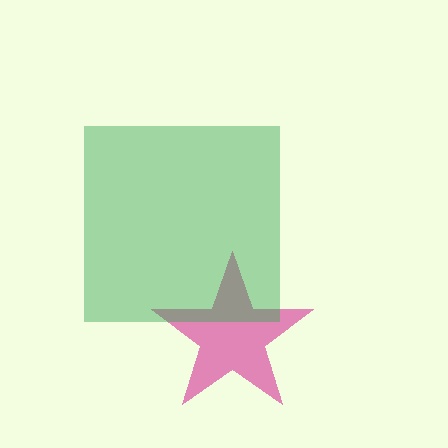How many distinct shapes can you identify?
There are 2 distinct shapes: a magenta star, a green square.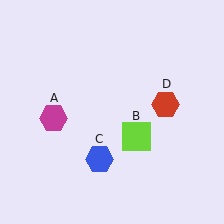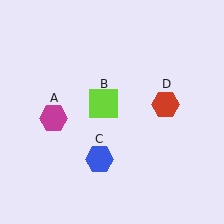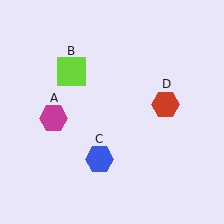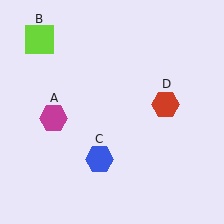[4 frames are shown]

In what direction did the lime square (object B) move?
The lime square (object B) moved up and to the left.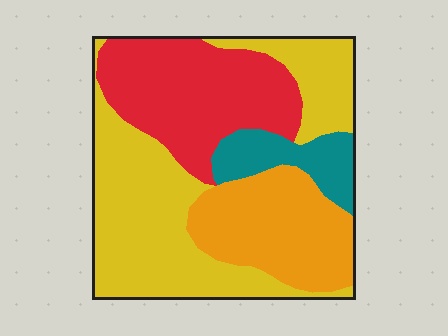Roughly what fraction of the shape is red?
Red takes up about one quarter (1/4) of the shape.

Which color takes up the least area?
Teal, at roughly 10%.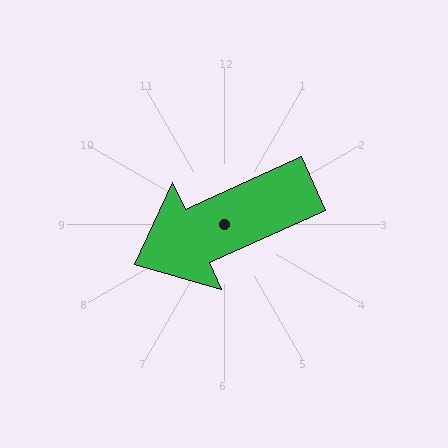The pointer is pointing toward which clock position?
Roughly 8 o'clock.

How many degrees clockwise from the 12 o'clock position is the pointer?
Approximately 246 degrees.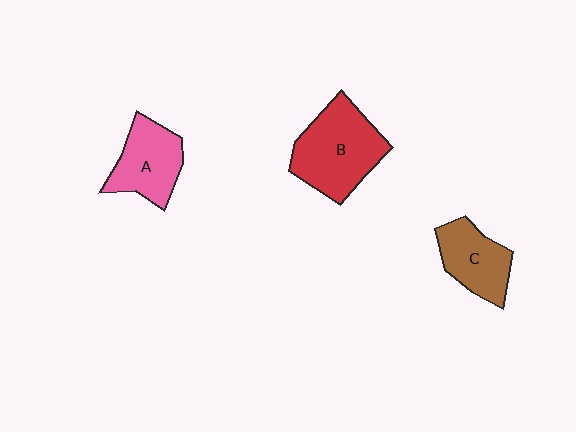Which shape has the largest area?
Shape B (red).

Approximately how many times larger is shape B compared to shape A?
Approximately 1.4 times.